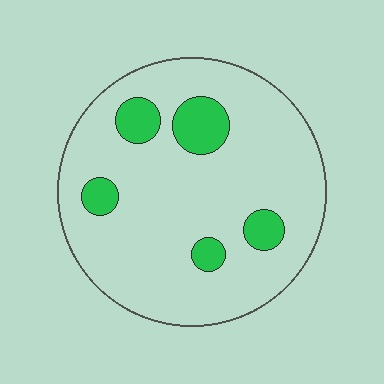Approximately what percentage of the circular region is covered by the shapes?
Approximately 15%.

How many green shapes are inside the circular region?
5.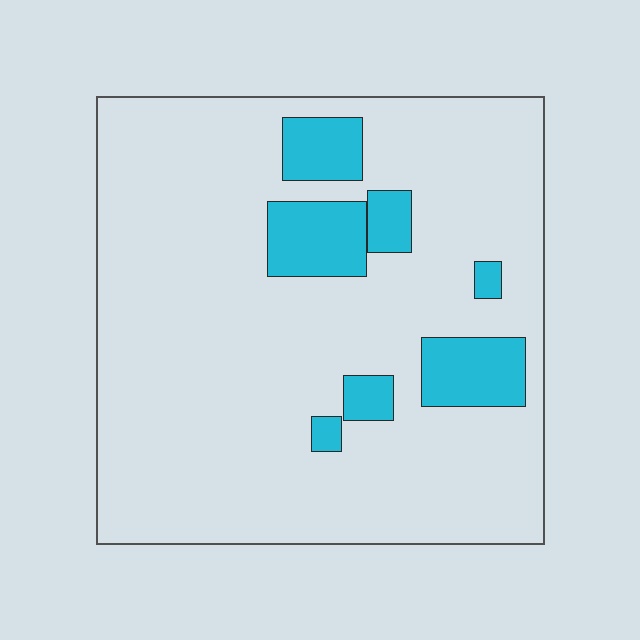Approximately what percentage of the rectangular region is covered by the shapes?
Approximately 15%.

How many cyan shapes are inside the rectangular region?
7.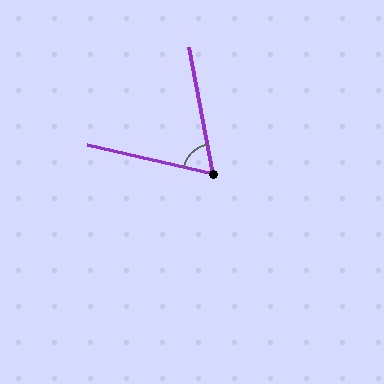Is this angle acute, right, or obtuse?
It is acute.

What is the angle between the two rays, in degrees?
Approximately 66 degrees.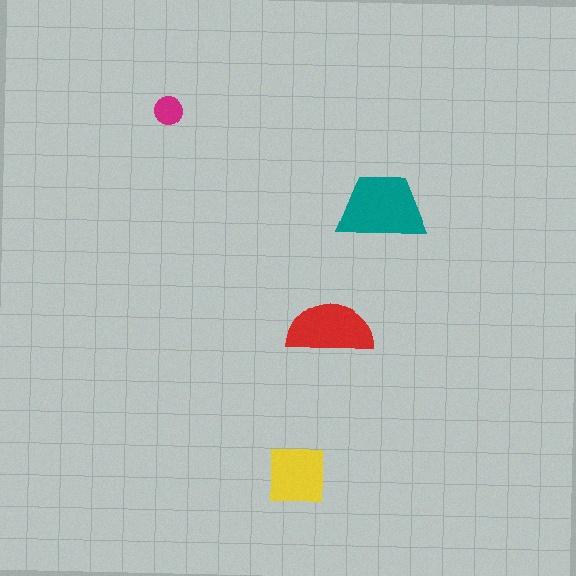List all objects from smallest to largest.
The magenta circle, the yellow square, the red semicircle, the teal trapezoid.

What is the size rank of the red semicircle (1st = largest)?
2nd.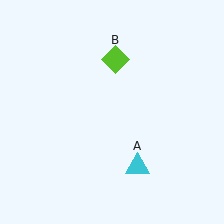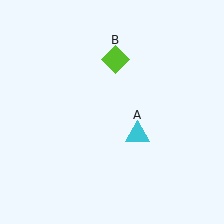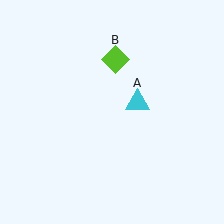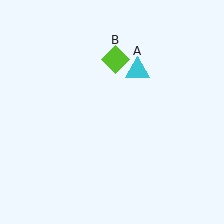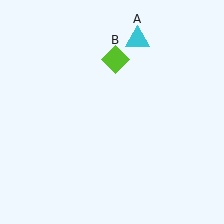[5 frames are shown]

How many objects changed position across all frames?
1 object changed position: cyan triangle (object A).